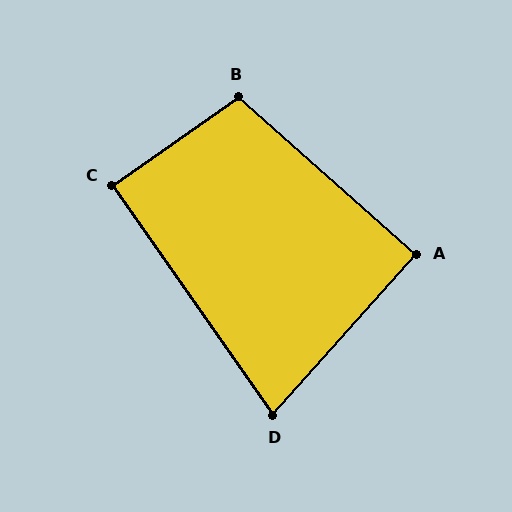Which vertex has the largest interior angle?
B, at approximately 103 degrees.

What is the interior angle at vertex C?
Approximately 90 degrees (approximately right).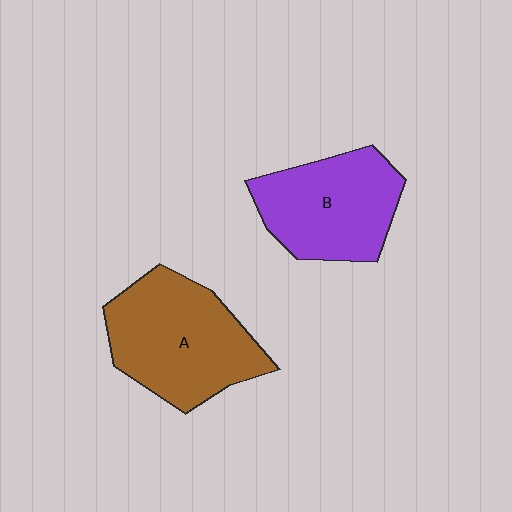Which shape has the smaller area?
Shape B (purple).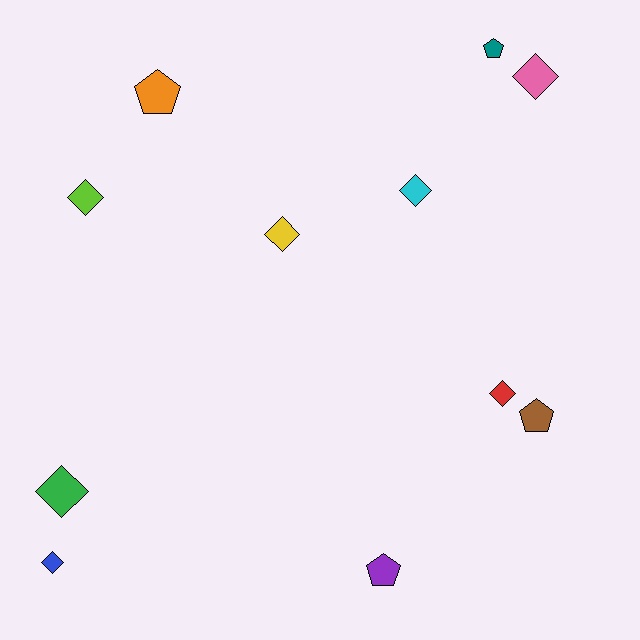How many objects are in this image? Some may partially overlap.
There are 11 objects.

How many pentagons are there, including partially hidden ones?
There are 4 pentagons.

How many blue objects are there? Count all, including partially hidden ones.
There is 1 blue object.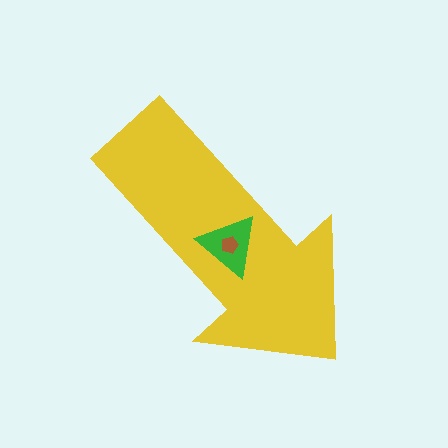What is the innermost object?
The brown pentagon.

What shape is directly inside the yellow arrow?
The green triangle.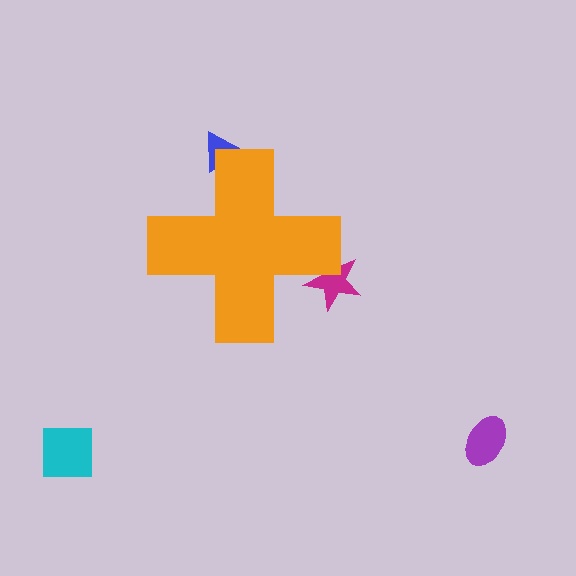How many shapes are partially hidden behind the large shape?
2 shapes are partially hidden.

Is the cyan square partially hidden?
No, the cyan square is fully visible.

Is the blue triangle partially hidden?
Yes, the blue triangle is partially hidden behind the orange cross.